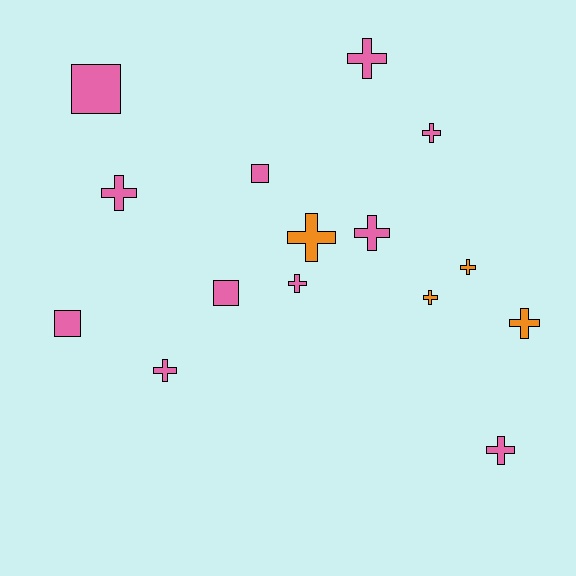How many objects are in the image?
There are 15 objects.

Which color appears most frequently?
Pink, with 11 objects.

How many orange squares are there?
There are no orange squares.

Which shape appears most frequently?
Cross, with 11 objects.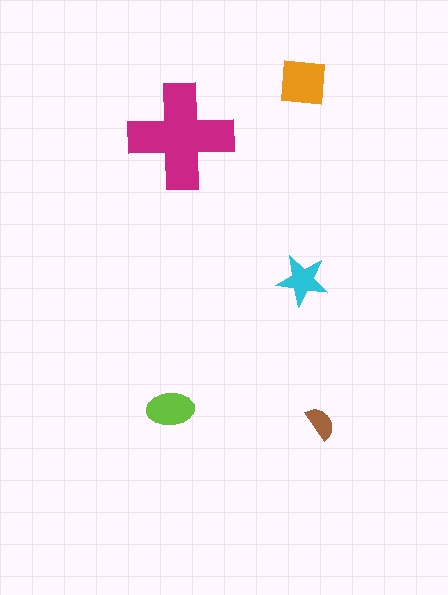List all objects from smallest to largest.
The brown semicircle, the cyan star, the lime ellipse, the orange square, the magenta cross.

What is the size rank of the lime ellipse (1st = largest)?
3rd.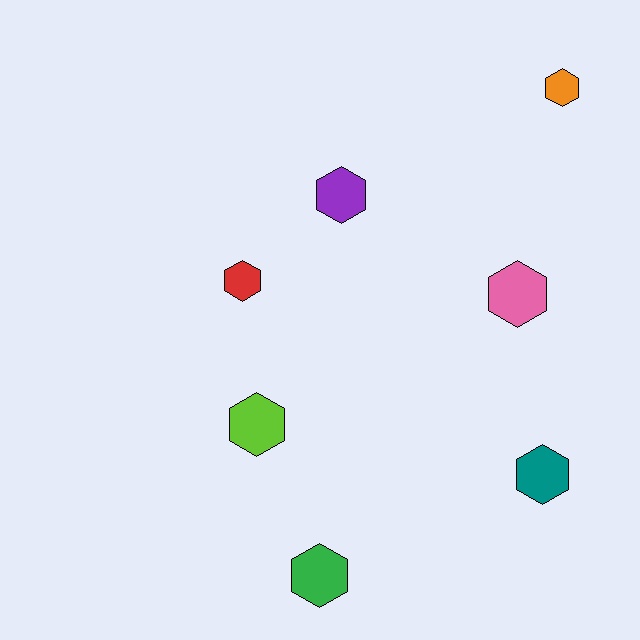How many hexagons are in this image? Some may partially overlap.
There are 7 hexagons.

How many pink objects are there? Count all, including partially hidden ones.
There is 1 pink object.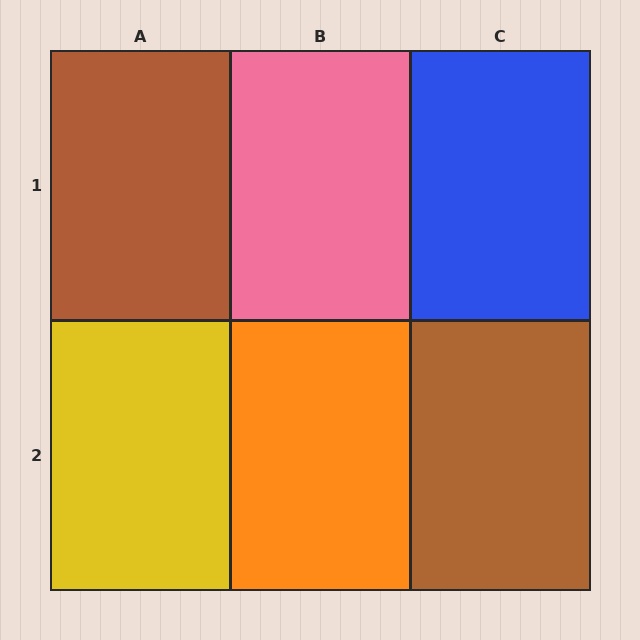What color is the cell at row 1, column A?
Brown.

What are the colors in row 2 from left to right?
Yellow, orange, brown.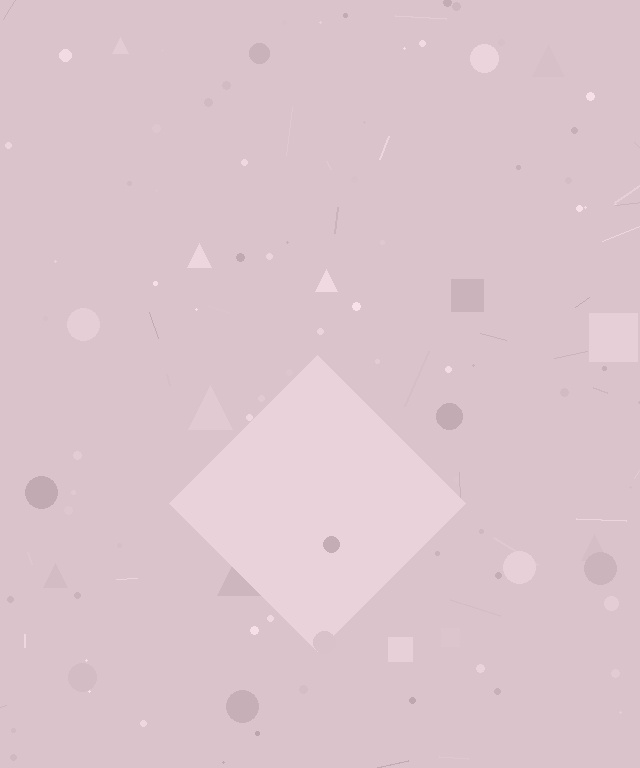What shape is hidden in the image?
A diamond is hidden in the image.